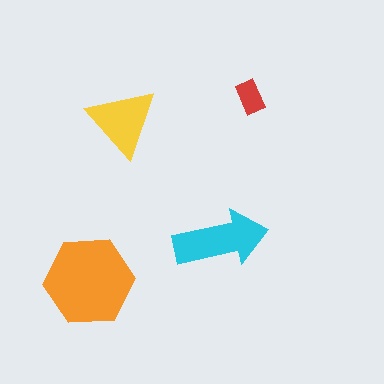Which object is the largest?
The orange hexagon.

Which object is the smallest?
The red rectangle.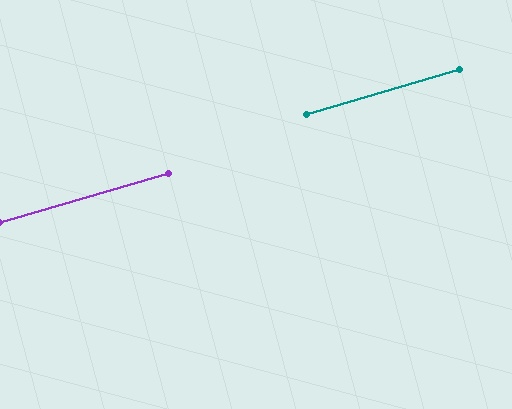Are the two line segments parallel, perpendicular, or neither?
Parallel — their directions differ by only 0.0°.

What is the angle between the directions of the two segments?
Approximately 0 degrees.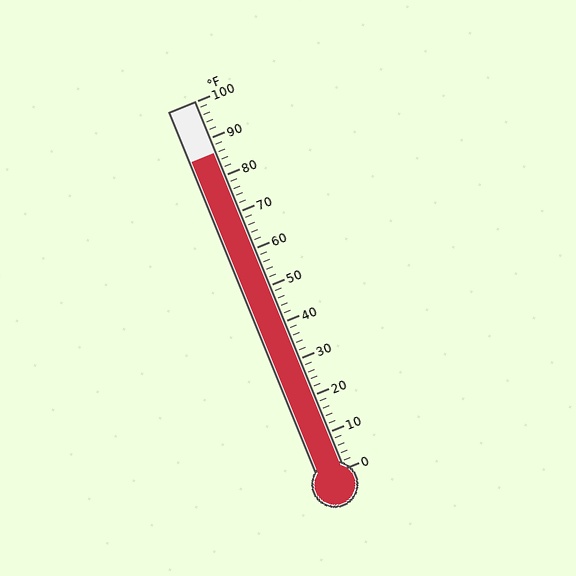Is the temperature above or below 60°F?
The temperature is above 60°F.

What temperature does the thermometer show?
The thermometer shows approximately 86°F.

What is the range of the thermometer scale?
The thermometer scale ranges from 0°F to 100°F.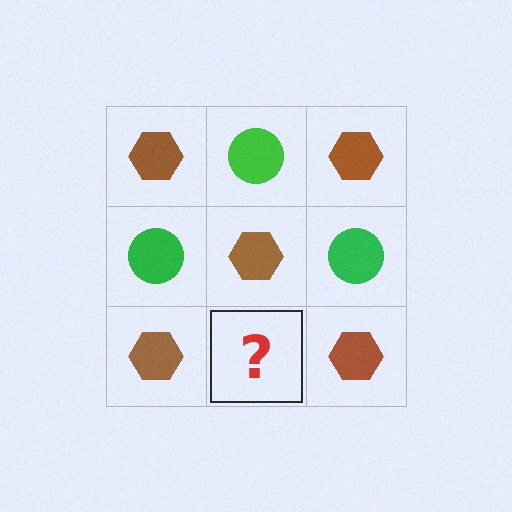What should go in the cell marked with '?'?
The missing cell should contain a green circle.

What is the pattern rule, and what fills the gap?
The rule is that it alternates brown hexagon and green circle in a checkerboard pattern. The gap should be filled with a green circle.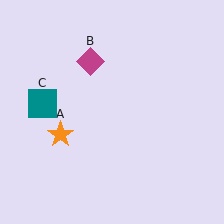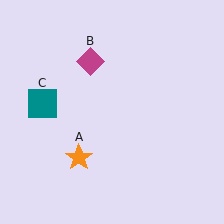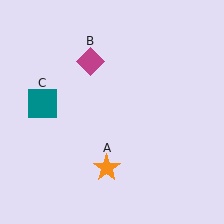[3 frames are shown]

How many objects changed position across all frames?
1 object changed position: orange star (object A).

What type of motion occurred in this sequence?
The orange star (object A) rotated counterclockwise around the center of the scene.